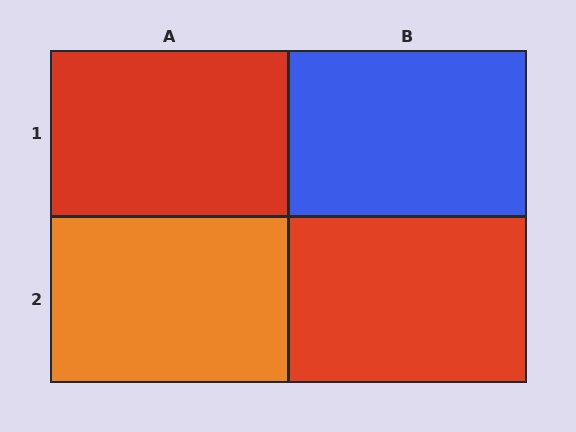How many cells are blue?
1 cell is blue.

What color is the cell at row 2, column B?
Red.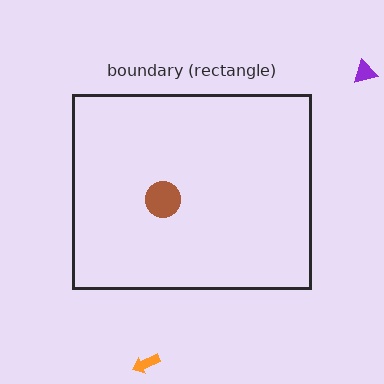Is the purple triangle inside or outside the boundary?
Outside.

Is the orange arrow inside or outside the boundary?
Outside.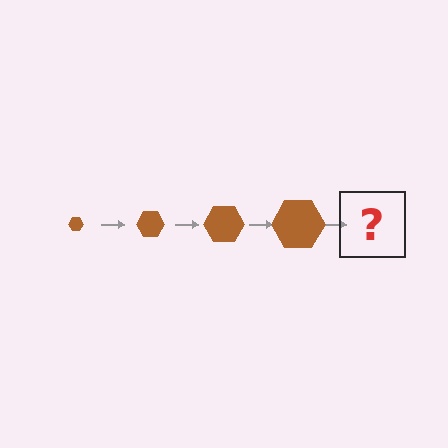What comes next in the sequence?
The next element should be a brown hexagon, larger than the previous one.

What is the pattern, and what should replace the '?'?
The pattern is that the hexagon gets progressively larger each step. The '?' should be a brown hexagon, larger than the previous one.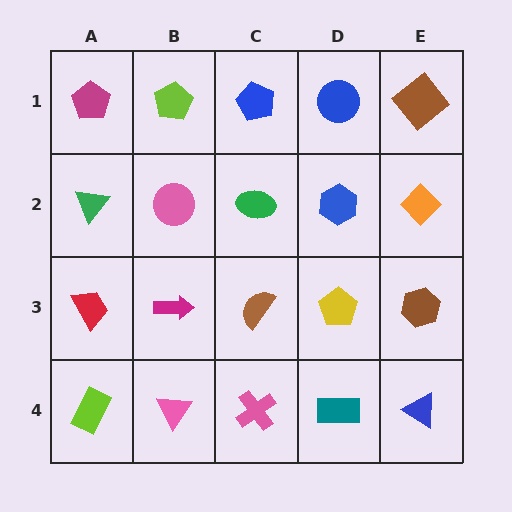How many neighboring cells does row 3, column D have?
4.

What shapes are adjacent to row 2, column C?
A blue pentagon (row 1, column C), a brown semicircle (row 3, column C), a pink circle (row 2, column B), a blue hexagon (row 2, column D).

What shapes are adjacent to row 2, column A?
A magenta pentagon (row 1, column A), a red trapezoid (row 3, column A), a pink circle (row 2, column B).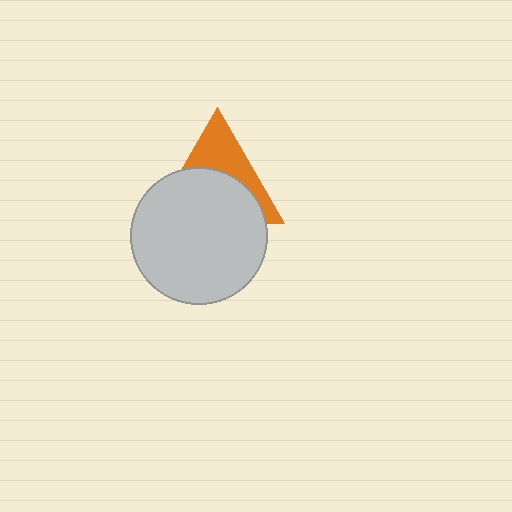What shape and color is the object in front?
The object in front is a light gray circle.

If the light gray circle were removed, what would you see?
You would see the complete orange triangle.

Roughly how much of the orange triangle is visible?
A small part of it is visible (roughly 40%).